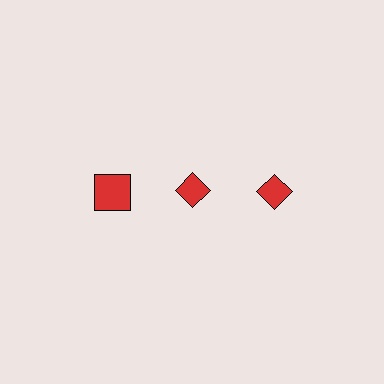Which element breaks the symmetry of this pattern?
The red square in the top row, leftmost column breaks the symmetry. All other shapes are red diamonds.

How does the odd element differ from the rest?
It has a different shape: square instead of diamond.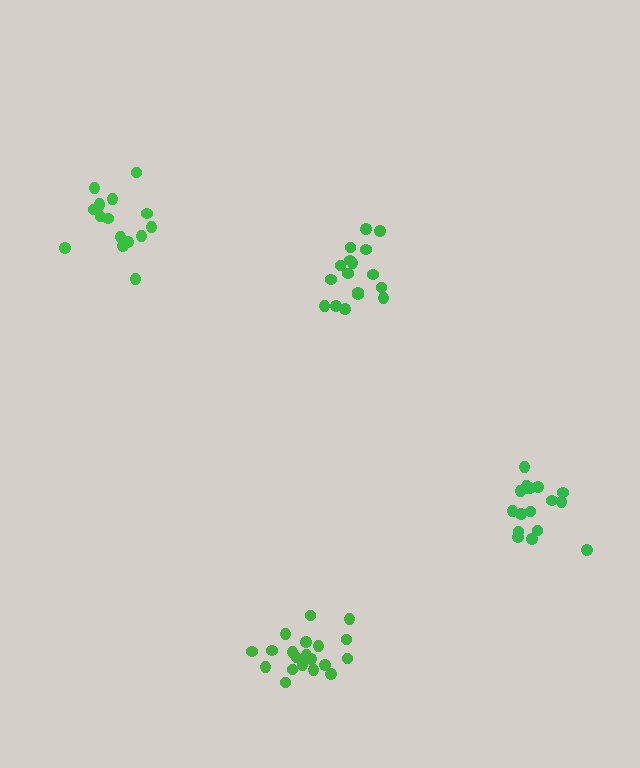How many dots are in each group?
Group 1: 17 dots, Group 2: 16 dots, Group 3: 17 dots, Group 4: 20 dots (70 total).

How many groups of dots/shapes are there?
There are 4 groups.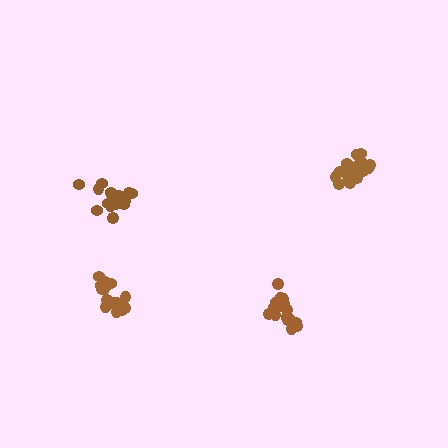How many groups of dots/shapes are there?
There are 4 groups.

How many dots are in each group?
Group 1: 17 dots, Group 2: 20 dots, Group 3: 18 dots, Group 4: 21 dots (76 total).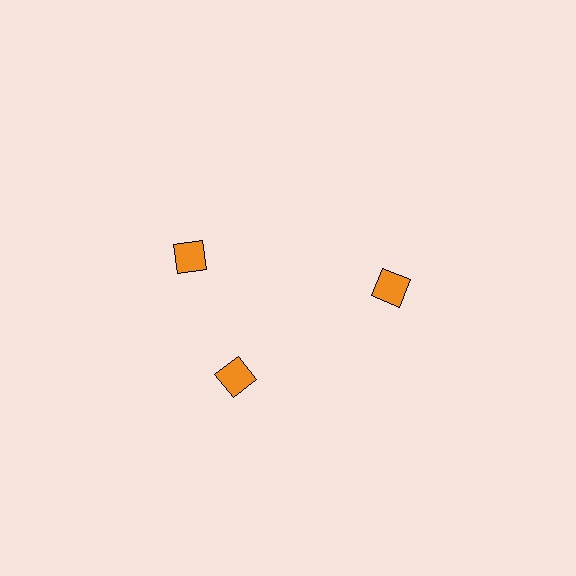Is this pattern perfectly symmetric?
No. The 3 orange squares are arranged in a ring, but one element near the 11 o'clock position is rotated out of alignment along the ring, breaking the 3-fold rotational symmetry.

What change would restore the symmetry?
The symmetry would be restored by rotating it back into even spacing with its neighbors so that all 3 squares sit at equal angles and equal distance from the center.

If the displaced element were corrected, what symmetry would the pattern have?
It would have 3-fold rotational symmetry — the pattern would map onto itself every 120 degrees.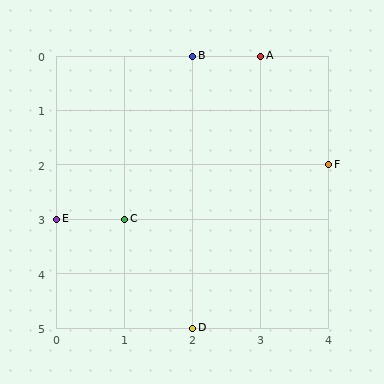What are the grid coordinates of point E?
Point E is at grid coordinates (0, 3).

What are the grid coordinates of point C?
Point C is at grid coordinates (1, 3).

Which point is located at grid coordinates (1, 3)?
Point C is at (1, 3).